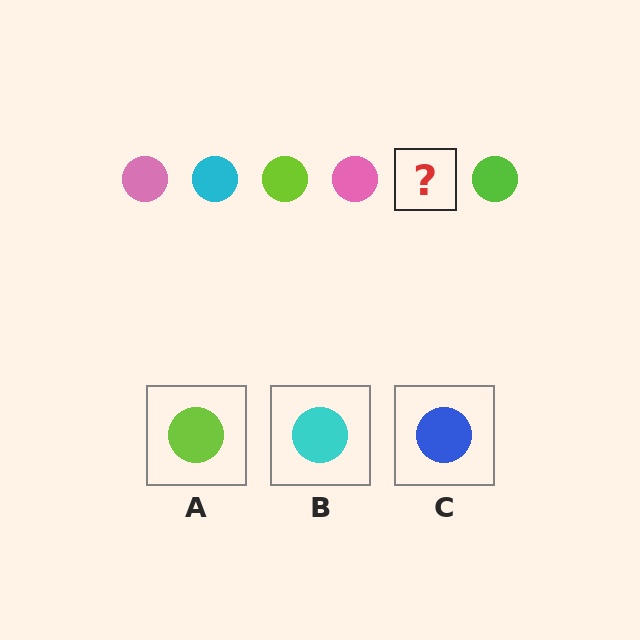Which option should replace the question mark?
Option B.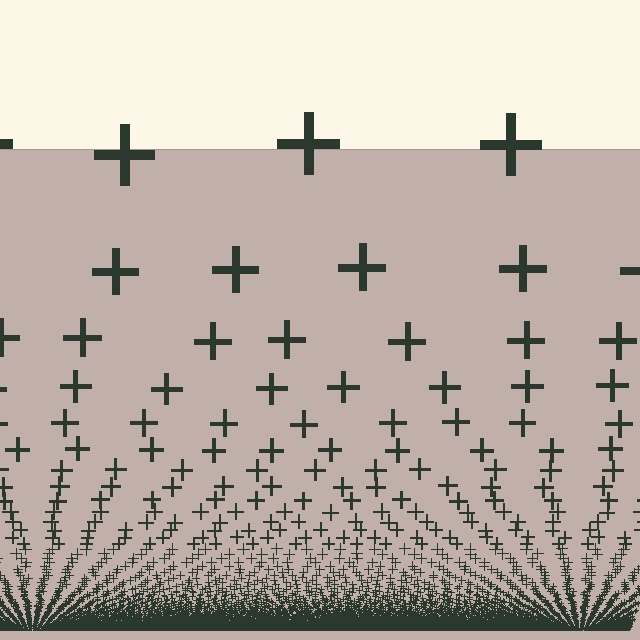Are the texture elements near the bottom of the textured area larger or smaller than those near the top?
Smaller. The gradient is inverted — elements near the bottom are smaller and denser.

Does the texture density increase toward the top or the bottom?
Density increases toward the bottom.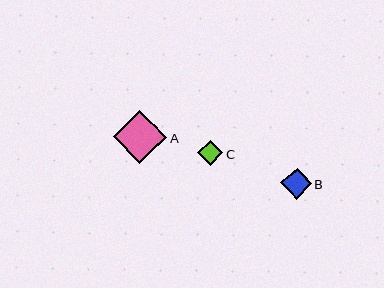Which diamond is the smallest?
Diamond C is the smallest with a size of approximately 25 pixels.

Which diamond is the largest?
Diamond A is the largest with a size of approximately 54 pixels.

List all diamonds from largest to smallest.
From largest to smallest: A, B, C.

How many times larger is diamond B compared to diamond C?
Diamond B is approximately 1.2 times the size of diamond C.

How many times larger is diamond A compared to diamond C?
Diamond A is approximately 2.1 times the size of diamond C.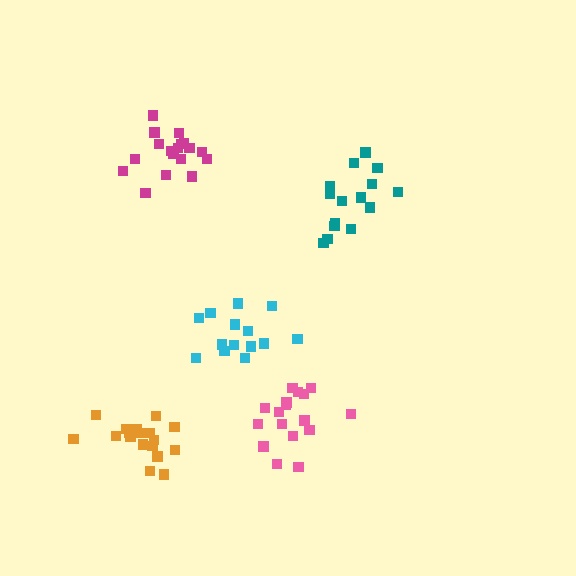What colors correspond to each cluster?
The clusters are colored: cyan, pink, teal, orange, magenta.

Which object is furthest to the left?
The orange cluster is leftmost.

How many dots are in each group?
Group 1: 14 dots, Group 2: 17 dots, Group 3: 15 dots, Group 4: 19 dots, Group 5: 18 dots (83 total).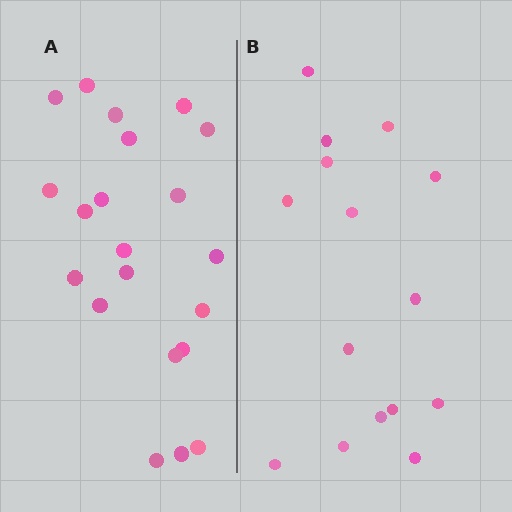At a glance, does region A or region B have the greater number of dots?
Region A (the left region) has more dots.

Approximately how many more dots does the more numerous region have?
Region A has about 6 more dots than region B.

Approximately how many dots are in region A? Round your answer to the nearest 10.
About 20 dots. (The exact count is 21, which rounds to 20.)